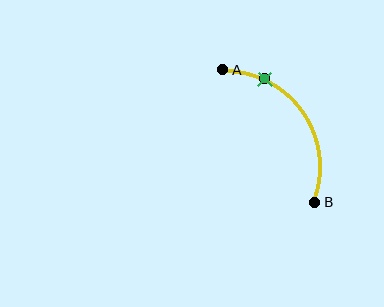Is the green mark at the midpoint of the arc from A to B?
No. The green mark lies on the arc but is closer to endpoint A. The arc midpoint would be at the point on the curve equidistant along the arc from both A and B.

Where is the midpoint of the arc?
The arc midpoint is the point on the curve farthest from the straight line joining A and B. It sits above and to the right of that line.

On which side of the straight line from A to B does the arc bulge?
The arc bulges above and to the right of the straight line connecting A and B.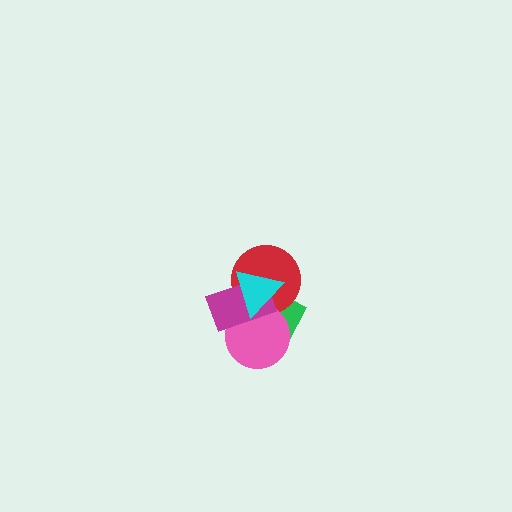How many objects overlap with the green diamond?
4 objects overlap with the green diamond.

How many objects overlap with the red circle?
4 objects overlap with the red circle.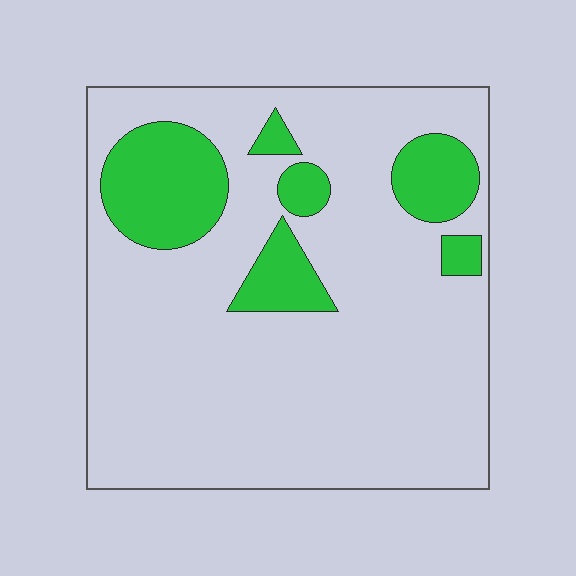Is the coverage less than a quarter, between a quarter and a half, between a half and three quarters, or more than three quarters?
Less than a quarter.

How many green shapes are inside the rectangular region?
6.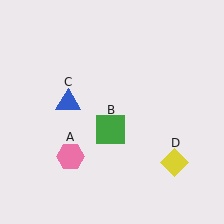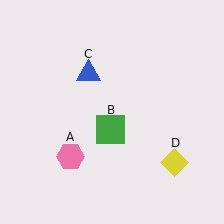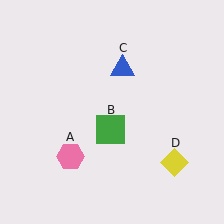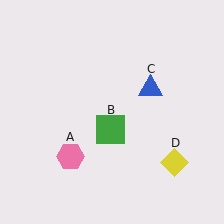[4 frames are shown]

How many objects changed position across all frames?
1 object changed position: blue triangle (object C).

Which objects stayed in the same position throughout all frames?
Pink hexagon (object A) and green square (object B) and yellow diamond (object D) remained stationary.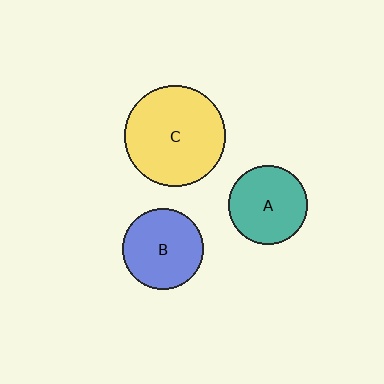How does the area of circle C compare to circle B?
Approximately 1.6 times.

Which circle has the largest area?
Circle C (yellow).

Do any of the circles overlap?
No, none of the circles overlap.